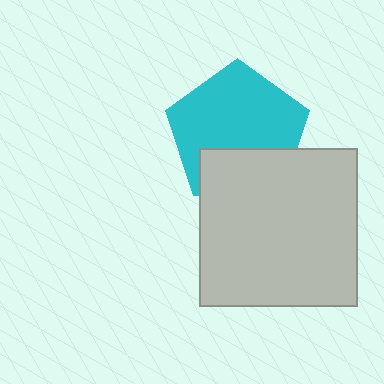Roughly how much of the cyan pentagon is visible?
Most of it is visible (roughly 68%).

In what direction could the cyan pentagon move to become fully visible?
The cyan pentagon could move up. That would shift it out from behind the light gray square entirely.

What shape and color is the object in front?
The object in front is a light gray square.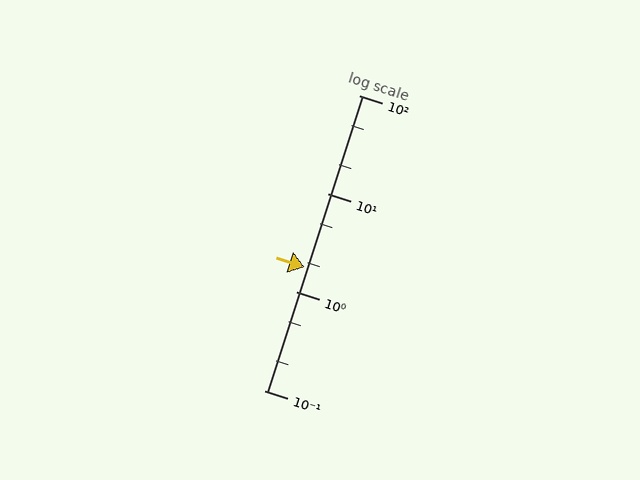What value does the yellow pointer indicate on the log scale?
The pointer indicates approximately 1.8.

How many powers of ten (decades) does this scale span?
The scale spans 3 decades, from 0.1 to 100.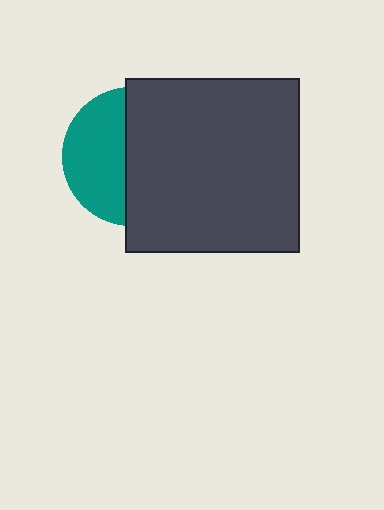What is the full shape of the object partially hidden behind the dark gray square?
The partially hidden object is a teal circle.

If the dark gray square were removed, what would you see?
You would see the complete teal circle.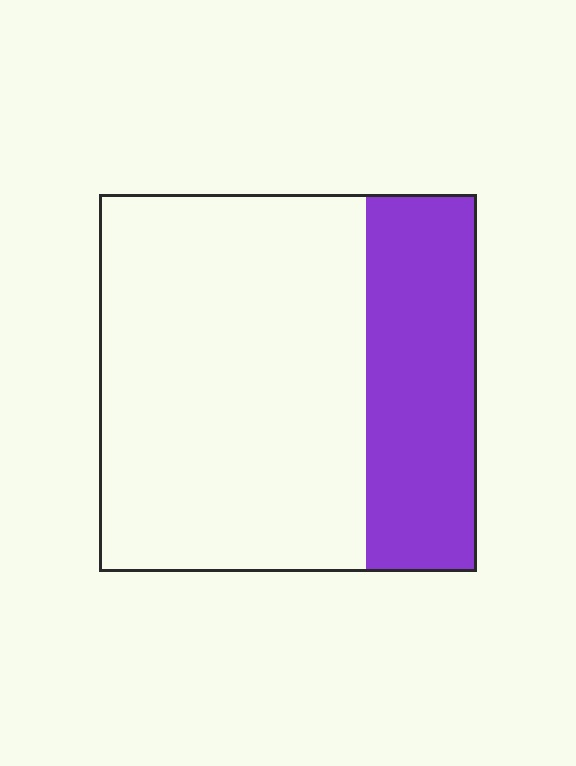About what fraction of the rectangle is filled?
About one third (1/3).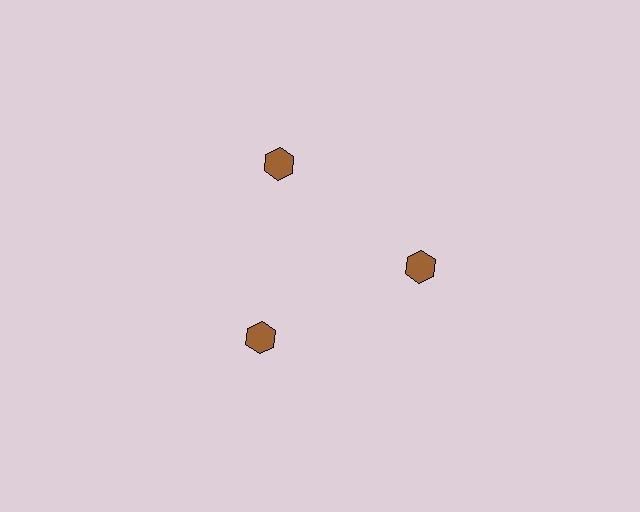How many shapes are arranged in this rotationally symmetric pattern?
There are 3 shapes, arranged in 3 groups of 1.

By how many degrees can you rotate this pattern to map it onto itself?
The pattern maps onto itself every 120 degrees of rotation.